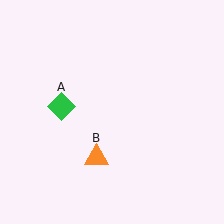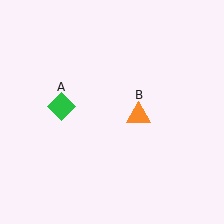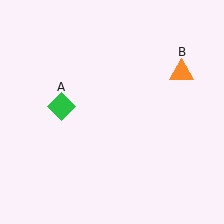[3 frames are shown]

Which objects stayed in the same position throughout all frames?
Green diamond (object A) remained stationary.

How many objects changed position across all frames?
1 object changed position: orange triangle (object B).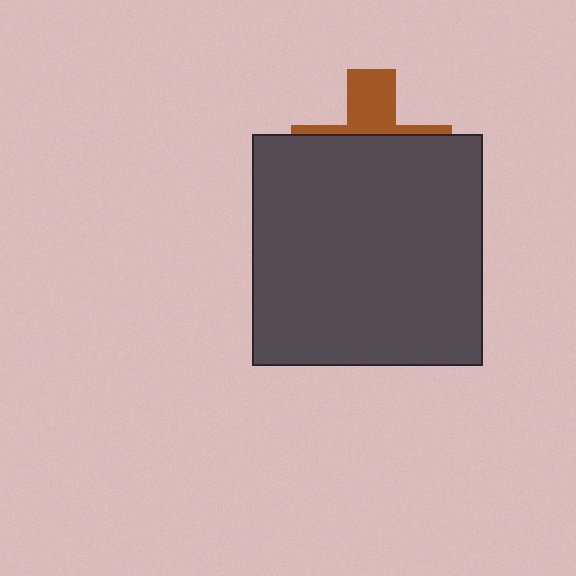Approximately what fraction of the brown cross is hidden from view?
Roughly 70% of the brown cross is hidden behind the dark gray square.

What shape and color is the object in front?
The object in front is a dark gray square.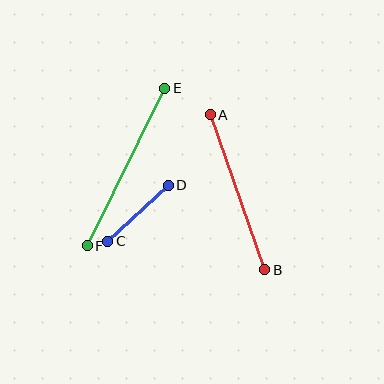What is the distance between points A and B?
The distance is approximately 165 pixels.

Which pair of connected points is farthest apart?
Points E and F are farthest apart.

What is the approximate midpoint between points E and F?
The midpoint is at approximately (126, 167) pixels.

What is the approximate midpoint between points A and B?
The midpoint is at approximately (238, 192) pixels.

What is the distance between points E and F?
The distance is approximately 176 pixels.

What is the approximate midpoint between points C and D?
The midpoint is at approximately (138, 213) pixels.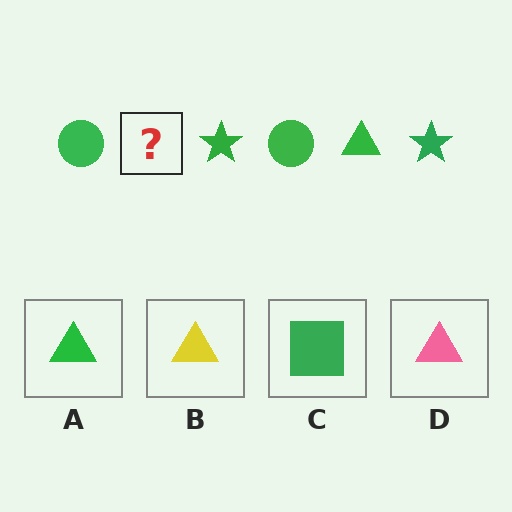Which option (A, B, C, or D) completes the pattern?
A.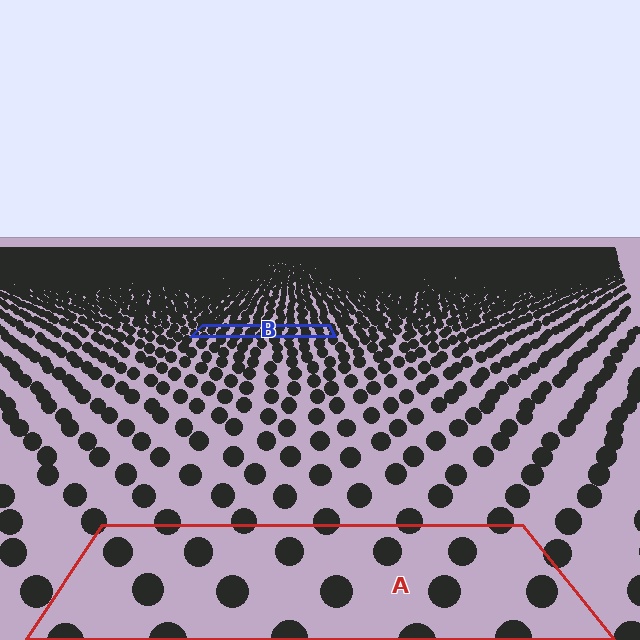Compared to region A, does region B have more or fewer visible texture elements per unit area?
Region B has more texture elements per unit area — they are packed more densely because it is farther away.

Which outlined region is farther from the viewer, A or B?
Region B is farther from the viewer — the texture elements inside it appear smaller and more densely packed.